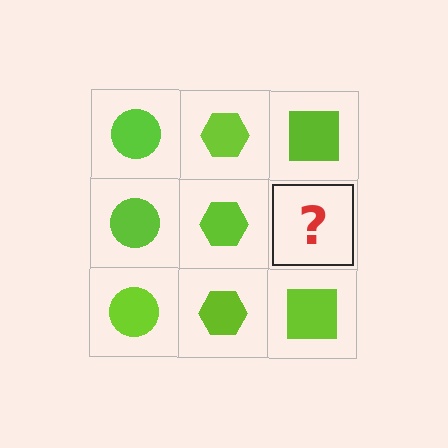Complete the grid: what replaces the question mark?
The question mark should be replaced with a lime square.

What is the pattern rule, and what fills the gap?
The rule is that each column has a consistent shape. The gap should be filled with a lime square.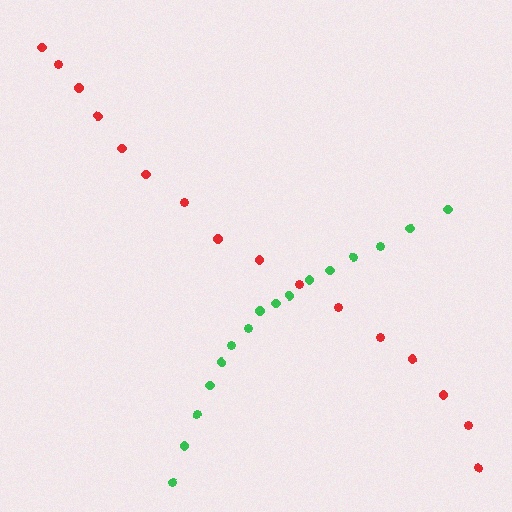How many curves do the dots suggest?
There are 2 distinct paths.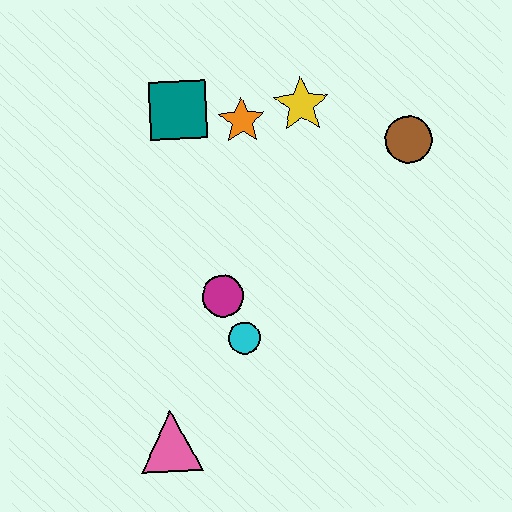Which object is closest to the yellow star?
The orange star is closest to the yellow star.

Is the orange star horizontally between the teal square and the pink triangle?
No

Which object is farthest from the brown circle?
The pink triangle is farthest from the brown circle.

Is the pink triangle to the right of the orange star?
No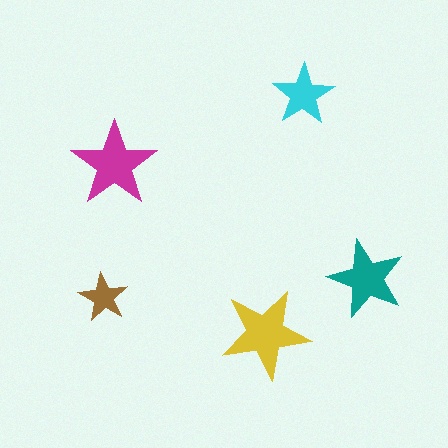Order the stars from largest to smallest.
the yellow one, the magenta one, the teal one, the cyan one, the brown one.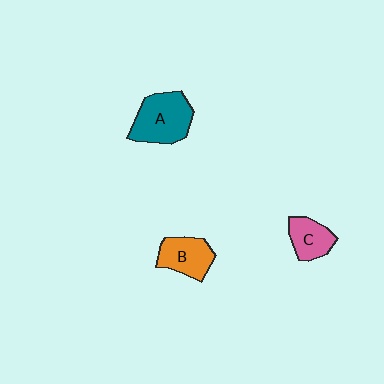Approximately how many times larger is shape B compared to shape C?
Approximately 1.2 times.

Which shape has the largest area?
Shape A (teal).